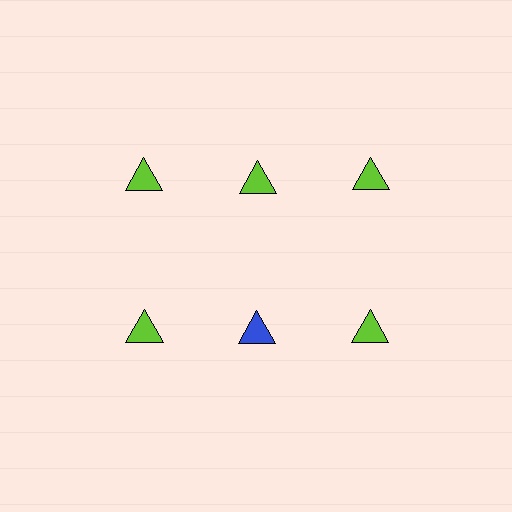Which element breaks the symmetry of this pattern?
The blue triangle in the second row, second from left column breaks the symmetry. All other shapes are lime triangles.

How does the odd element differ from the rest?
It has a different color: blue instead of lime.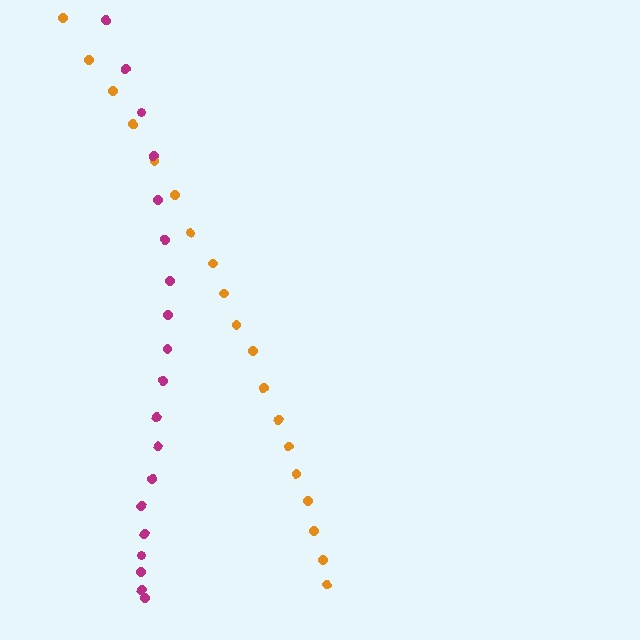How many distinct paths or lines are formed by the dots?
There are 2 distinct paths.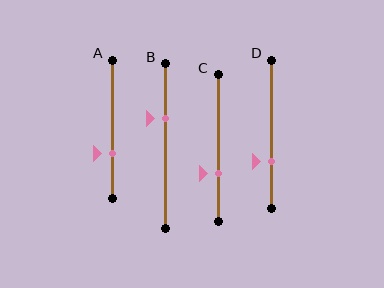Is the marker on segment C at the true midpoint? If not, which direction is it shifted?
No, the marker on segment C is shifted downward by about 17% of the segment length.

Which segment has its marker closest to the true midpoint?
Segment B has its marker closest to the true midpoint.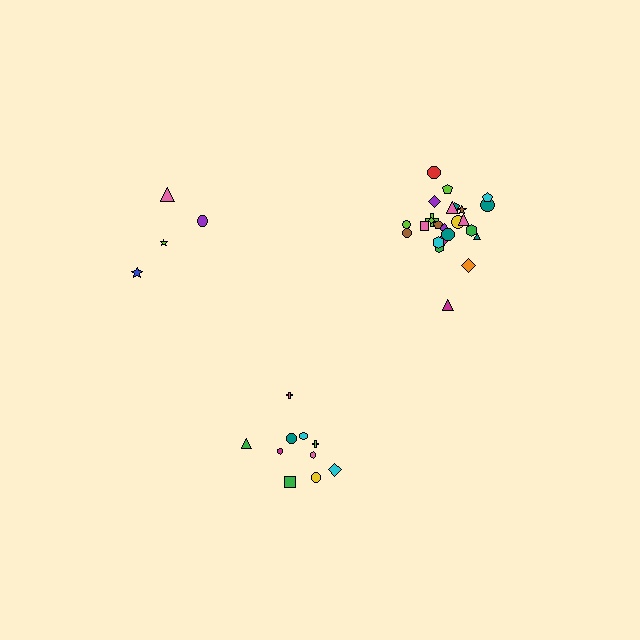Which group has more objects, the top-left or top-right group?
The top-right group.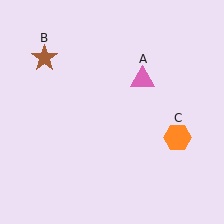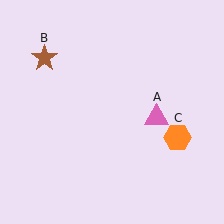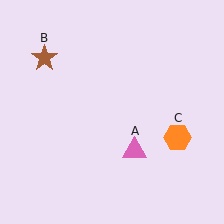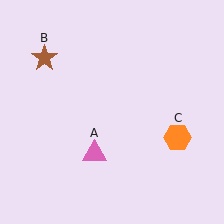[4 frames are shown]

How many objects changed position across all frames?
1 object changed position: pink triangle (object A).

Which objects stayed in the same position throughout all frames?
Brown star (object B) and orange hexagon (object C) remained stationary.